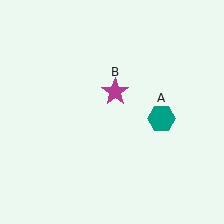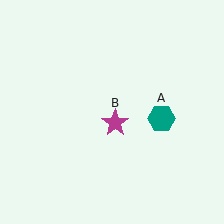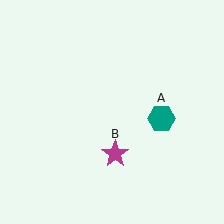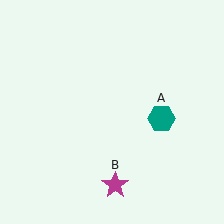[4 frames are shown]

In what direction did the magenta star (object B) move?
The magenta star (object B) moved down.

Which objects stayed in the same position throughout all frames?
Teal hexagon (object A) remained stationary.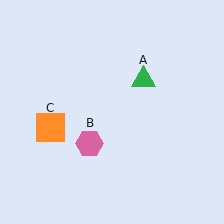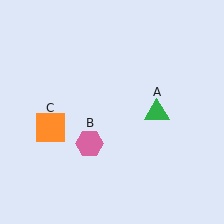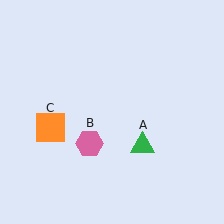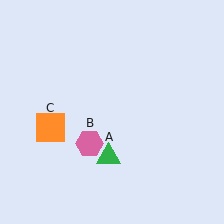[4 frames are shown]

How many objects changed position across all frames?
1 object changed position: green triangle (object A).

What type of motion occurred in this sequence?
The green triangle (object A) rotated clockwise around the center of the scene.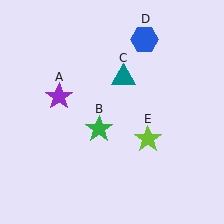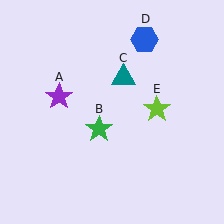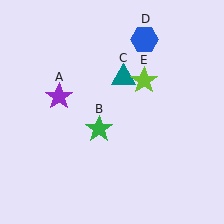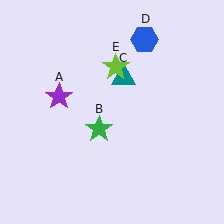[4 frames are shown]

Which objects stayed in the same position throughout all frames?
Purple star (object A) and green star (object B) and teal triangle (object C) and blue hexagon (object D) remained stationary.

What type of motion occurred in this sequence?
The lime star (object E) rotated counterclockwise around the center of the scene.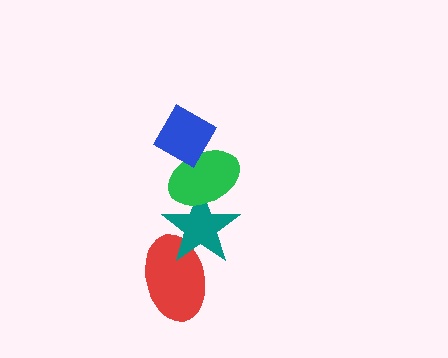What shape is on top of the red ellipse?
The teal star is on top of the red ellipse.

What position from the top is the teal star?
The teal star is 3rd from the top.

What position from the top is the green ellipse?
The green ellipse is 2nd from the top.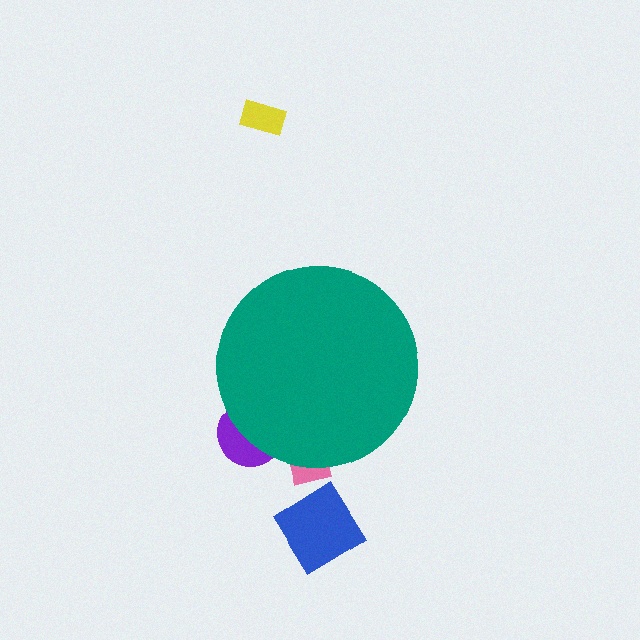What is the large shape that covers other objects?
A teal circle.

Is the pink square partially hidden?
Yes, the pink square is partially hidden behind the teal circle.